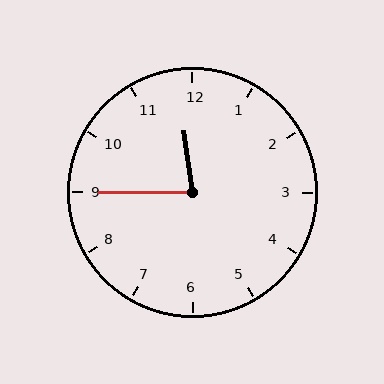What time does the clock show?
11:45.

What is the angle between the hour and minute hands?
Approximately 82 degrees.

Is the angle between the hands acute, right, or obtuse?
It is acute.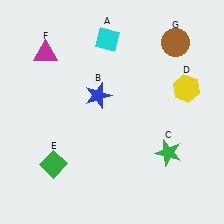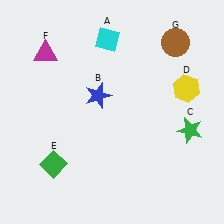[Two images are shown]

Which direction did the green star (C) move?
The green star (C) moved up.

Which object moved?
The green star (C) moved up.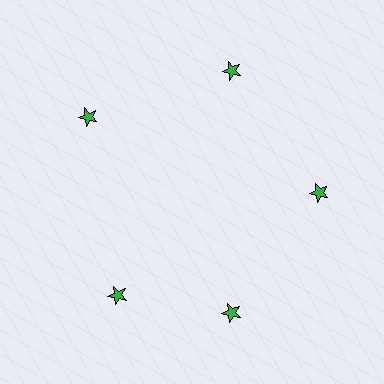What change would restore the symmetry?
The symmetry would be restored by rotating it back into even spacing with its neighbors so that all 5 stars sit at equal angles and equal distance from the center.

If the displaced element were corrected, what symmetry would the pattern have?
It would have 5-fold rotational symmetry — the pattern would map onto itself every 72 degrees.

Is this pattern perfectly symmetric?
No. The 5 green stars are arranged in a ring, but one element near the 8 o'clock position is rotated out of alignment along the ring, breaking the 5-fold rotational symmetry.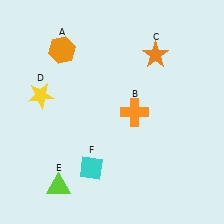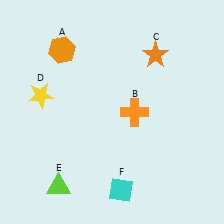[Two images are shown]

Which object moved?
The cyan diamond (F) moved right.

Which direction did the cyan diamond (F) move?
The cyan diamond (F) moved right.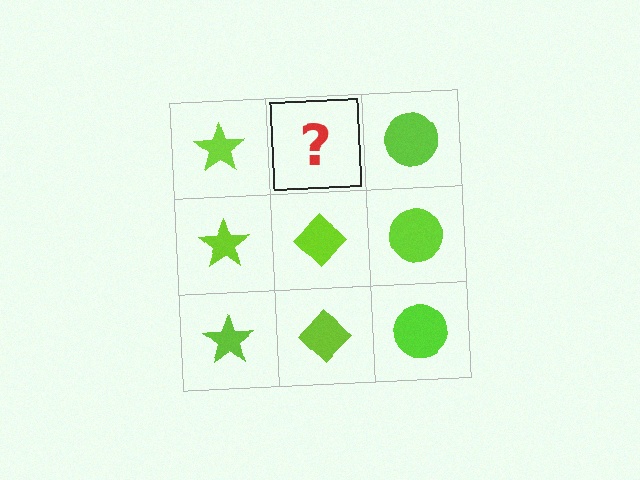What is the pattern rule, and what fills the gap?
The rule is that each column has a consistent shape. The gap should be filled with a lime diamond.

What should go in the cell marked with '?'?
The missing cell should contain a lime diamond.